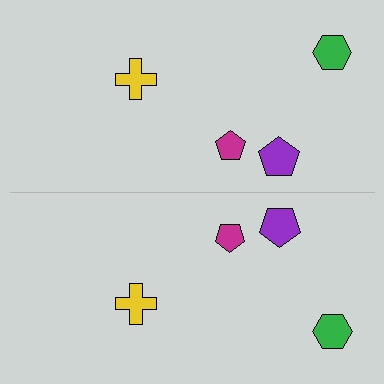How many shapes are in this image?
There are 8 shapes in this image.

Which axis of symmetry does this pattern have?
The pattern has a horizontal axis of symmetry running through the center of the image.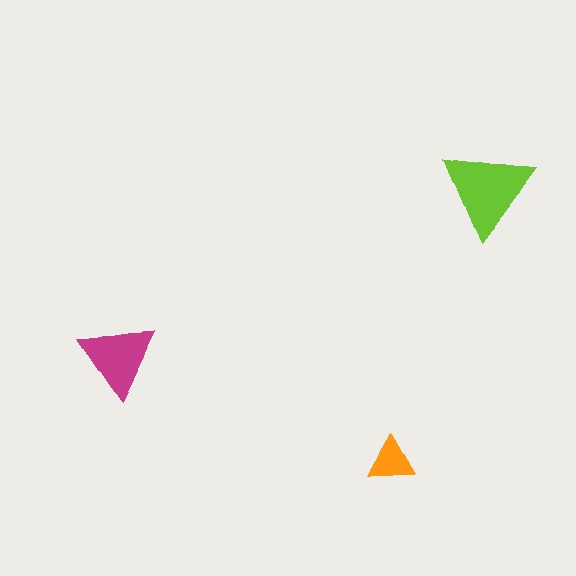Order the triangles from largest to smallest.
the lime one, the magenta one, the orange one.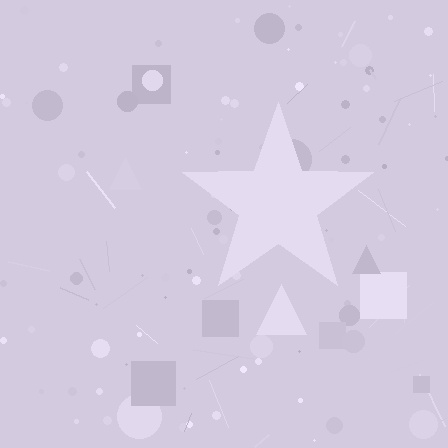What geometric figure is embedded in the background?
A star is embedded in the background.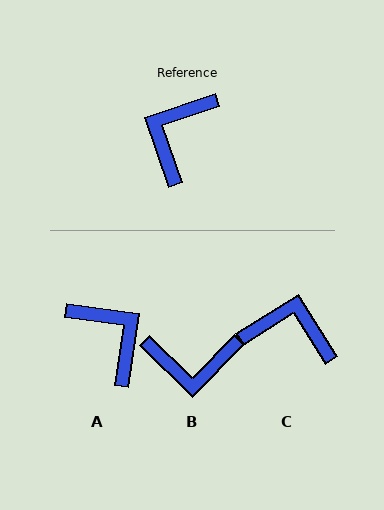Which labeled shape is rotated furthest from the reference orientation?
A, about 117 degrees away.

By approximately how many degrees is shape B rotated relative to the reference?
Approximately 116 degrees counter-clockwise.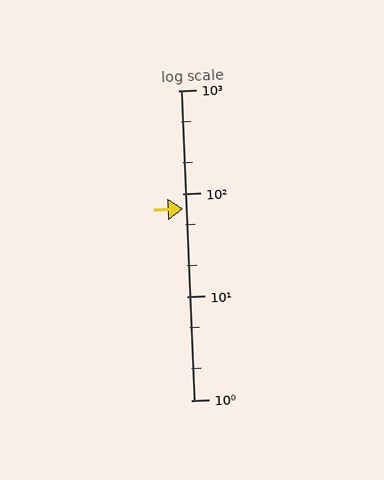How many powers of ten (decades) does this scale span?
The scale spans 3 decades, from 1 to 1000.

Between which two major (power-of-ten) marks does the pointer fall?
The pointer is between 10 and 100.